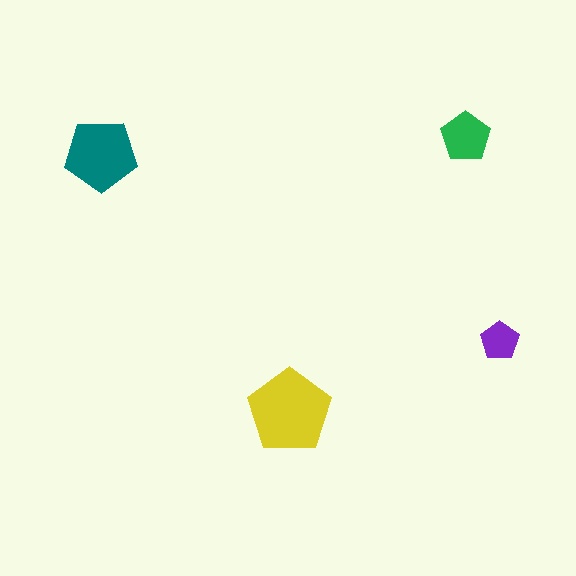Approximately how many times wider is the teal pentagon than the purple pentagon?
About 2 times wider.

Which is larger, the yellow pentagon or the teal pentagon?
The yellow one.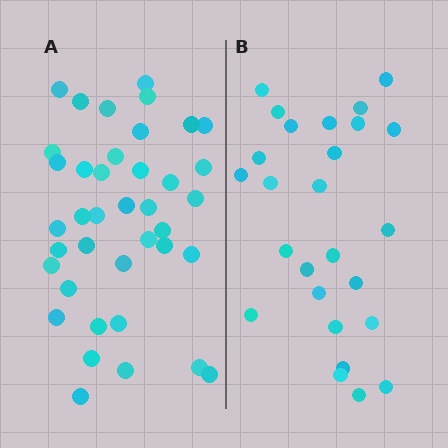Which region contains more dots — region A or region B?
Region A (the left region) has more dots.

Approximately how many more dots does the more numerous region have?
Region A has approximately 15 more dots than region B.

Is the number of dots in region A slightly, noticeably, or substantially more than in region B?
Region A has substantially more. The ratio is roughly 1.5 to 1.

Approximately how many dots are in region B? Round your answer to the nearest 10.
About 30 dots. (The exact count is 26, which rounds to 30.)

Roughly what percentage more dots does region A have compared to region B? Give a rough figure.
About 50% more.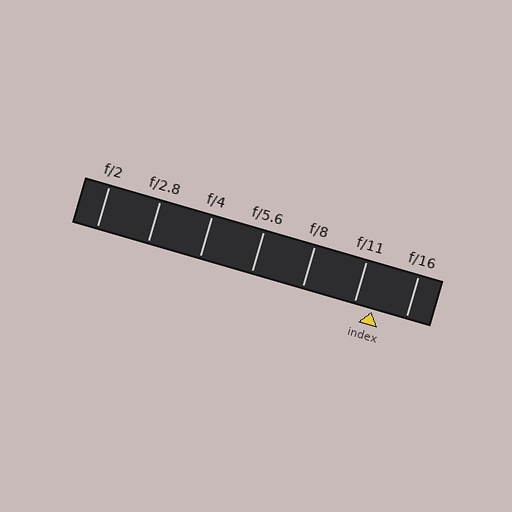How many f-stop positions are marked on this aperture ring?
There are 7 f-stop positions marked.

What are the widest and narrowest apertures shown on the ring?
The widest aperture shown is f/2 and the narrowest is f/16.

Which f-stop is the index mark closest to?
The index mark is closest to f/11.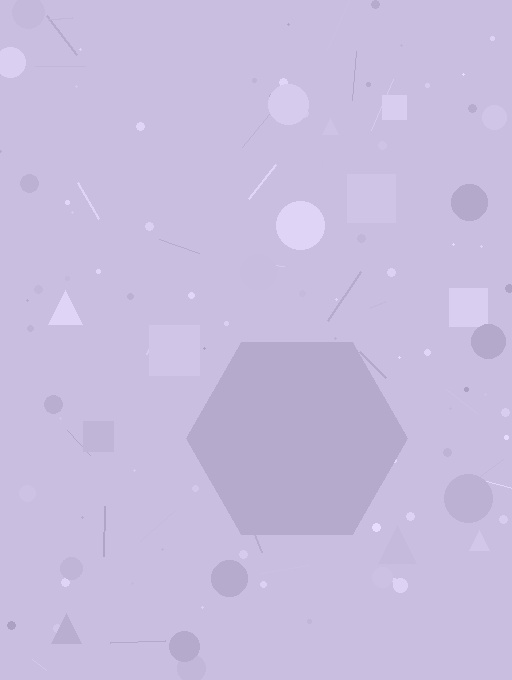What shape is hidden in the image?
A hexagon is hidden in the image.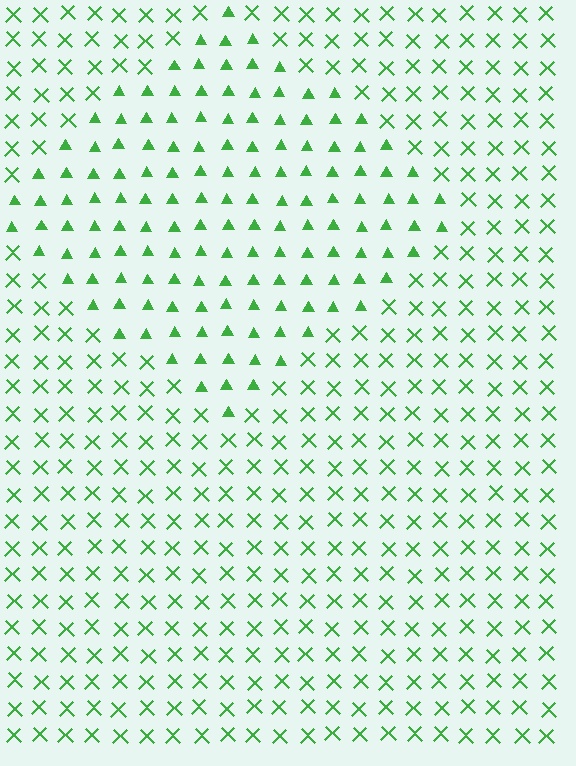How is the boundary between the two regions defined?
The boundary is defined by a change in element shape: triangles inside vs. X marks outside. All elements share the same color and spacing.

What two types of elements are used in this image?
The image uses triangles inside the diamond region and X marks outside it.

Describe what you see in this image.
The image is filled with small green elements arranged in a uniform grid. A diamond-shaped region contains triangles, while the surrounding area contains X marks. The boundary is defined purely by the change in element shape.